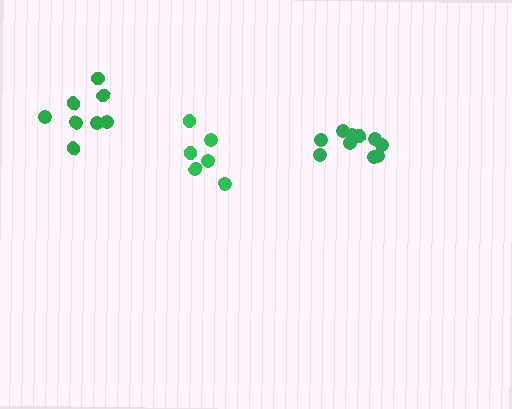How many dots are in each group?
Group 1: 6 dots, Group 2: 10 dots, Group 3: 8 dots (24 total).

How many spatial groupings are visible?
There are 3 spatial groupings.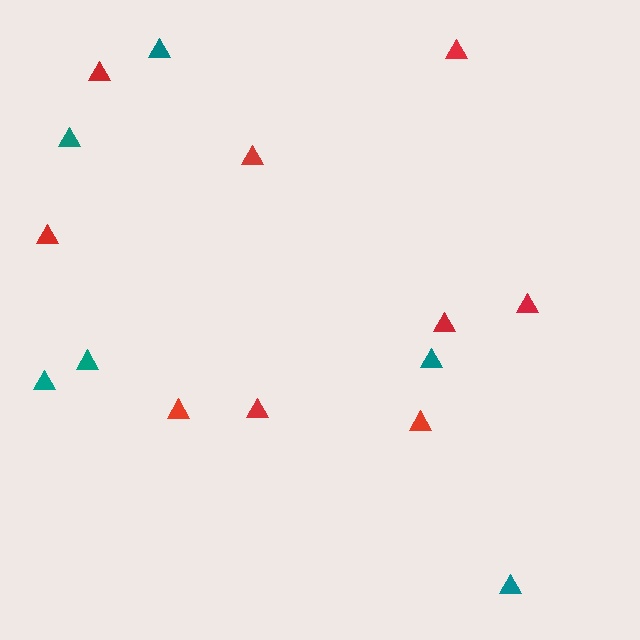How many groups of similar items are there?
There are 2 groups: one group of teal triangles (6) and one group of red triangles (9).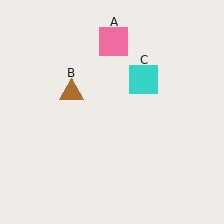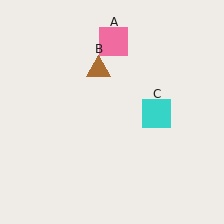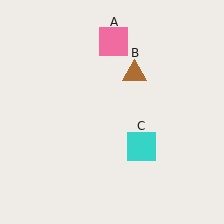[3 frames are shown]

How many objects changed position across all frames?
2 objects changed position: brown triangle (object B), cyan square (object C).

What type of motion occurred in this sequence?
The brown triangle (object B), cyan square (object C) rotated clockwise around the center of the scene.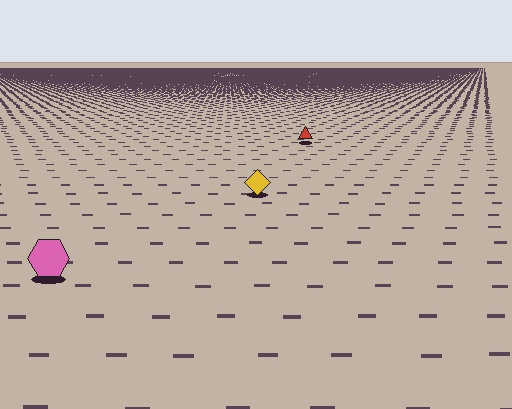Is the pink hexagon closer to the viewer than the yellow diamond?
Yes. The pink hexagon is closer — you can tell from the texture gradient: the ground texture is coarser near it.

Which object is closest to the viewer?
The pink hexagon is closest. The texture marks near it are larger and more spread out.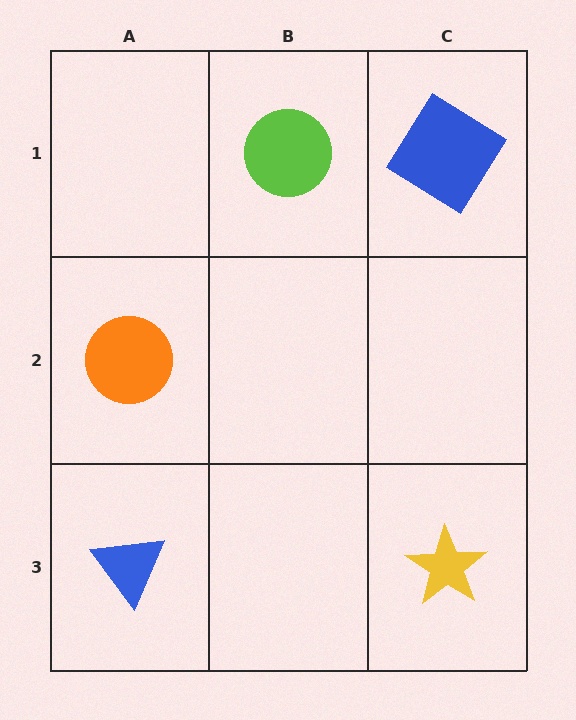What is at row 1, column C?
A blue diamond.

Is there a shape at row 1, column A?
No, that cell is empty.